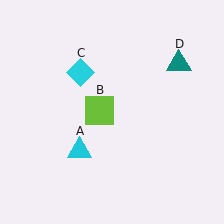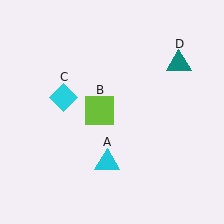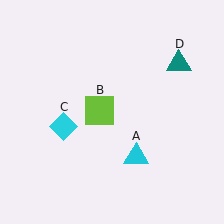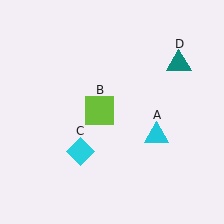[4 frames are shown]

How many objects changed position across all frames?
2 objects changed position: cyan triangle (object A), cyan diamond (object C).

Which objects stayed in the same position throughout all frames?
Lime square (object B) and teal triangle (object D) remained stationary.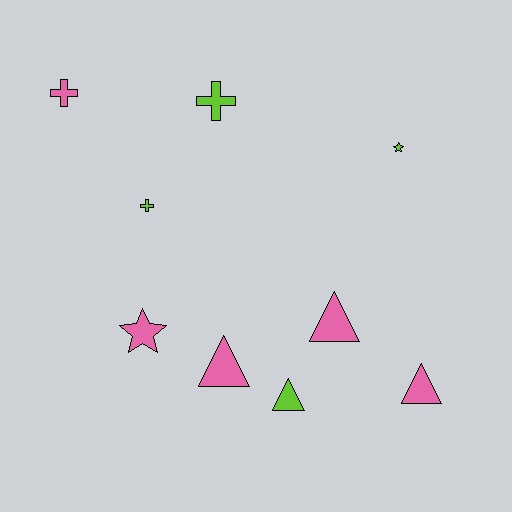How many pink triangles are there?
There are 3 pink triangles.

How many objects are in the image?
There are 9 objects.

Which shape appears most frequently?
Triangle, with 4 objects.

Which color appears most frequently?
Pink, with 5 objects.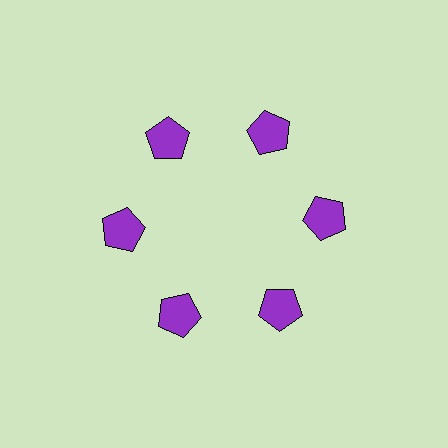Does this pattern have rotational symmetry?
Yes, this pattern has 6-fold rotational symmetry. It looks the same after rotating 60 degrees around the center.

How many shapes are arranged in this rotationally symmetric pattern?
There are 6 shapes, arranged in 6 groups of 1.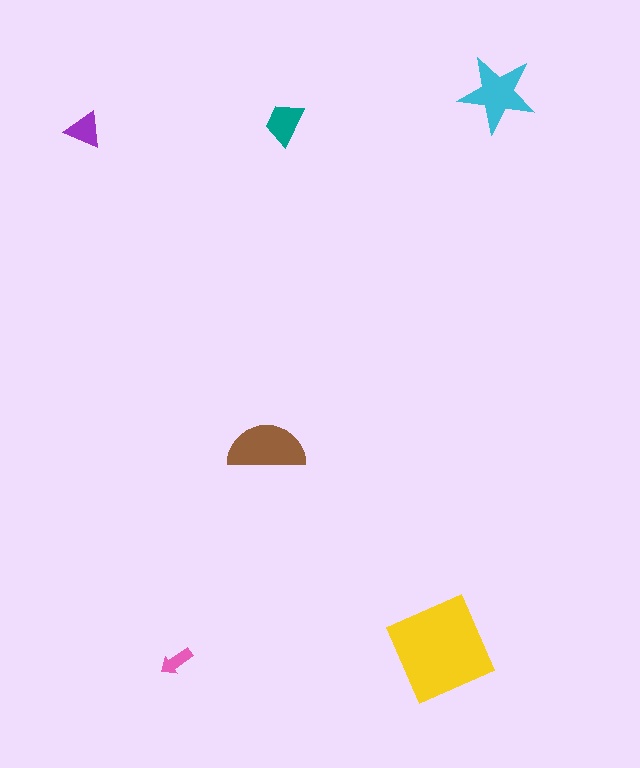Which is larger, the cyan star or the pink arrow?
The cyan star.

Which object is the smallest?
The pink arrow.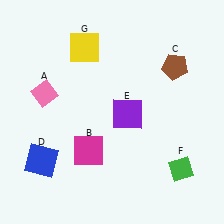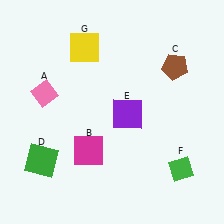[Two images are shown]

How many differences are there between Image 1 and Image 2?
There is 1 difference between the two images.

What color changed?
The square (D) changed from blue in Image 1 to green in Image 2.